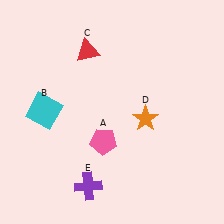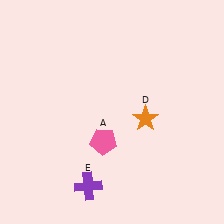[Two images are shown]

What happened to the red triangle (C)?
The red triangle (C) was removed in Image 2. It was in the top-left area of Image 1.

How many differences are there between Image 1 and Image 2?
There are 2 differences between the two images.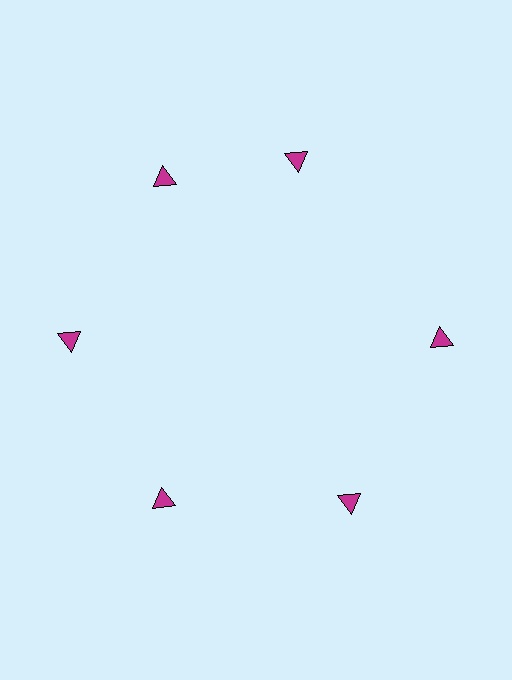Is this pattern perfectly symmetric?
No. The 6 magenta triangles are arranged in a ring, but one element near the 1 o'clock position is rotated out of alignment along the ring, breaking the 6-fold rotational symmetry.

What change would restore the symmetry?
The symmetry would be restored by rotating it back into even spacing with its neighbors so that all 6 triangles sit at equal angles and equal distance from the center.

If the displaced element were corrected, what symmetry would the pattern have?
It would have 6-fold rotational symmetry — the pattern would map onto itself every 60 degrees.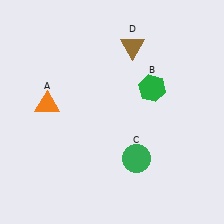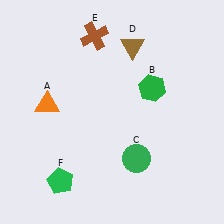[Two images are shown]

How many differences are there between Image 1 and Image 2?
There are 2 differences between the two images.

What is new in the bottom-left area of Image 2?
A green pentagon (F) was added in the bottom-left area of Image 2.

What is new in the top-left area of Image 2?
A brown cross (E) was added in the top-left area of Image 2.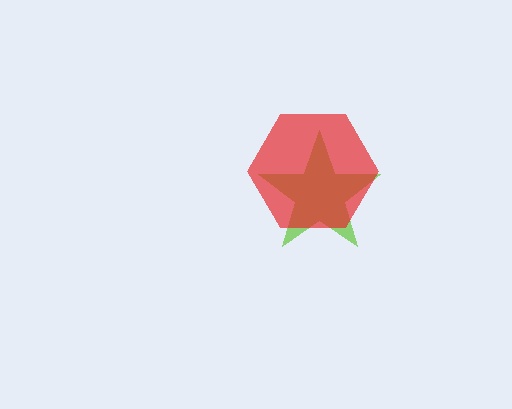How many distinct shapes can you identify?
There are 2 distinct shapes: a lime star, a red hexagon.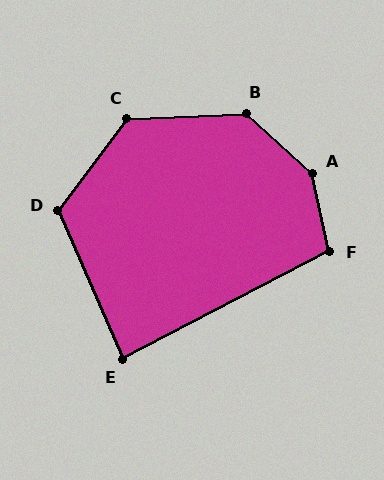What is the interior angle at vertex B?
Approximately 135 degrees (obtuse).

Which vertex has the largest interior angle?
A, at approximately 144 degrees.